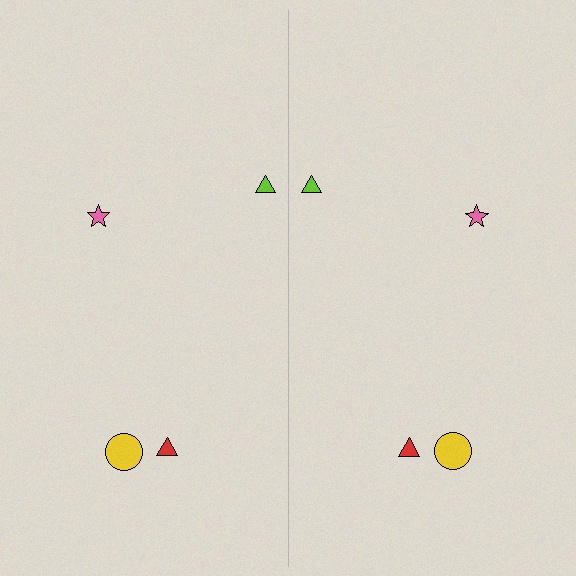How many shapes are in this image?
There are 8 shapes in this image.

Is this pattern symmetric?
Yes, this pattern has bilateral (reflection) symmetry.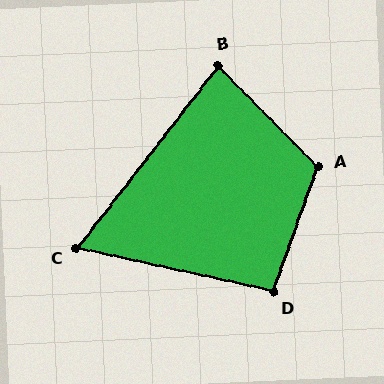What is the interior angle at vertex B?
Approximately 83 degrees (acute).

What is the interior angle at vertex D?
Approximately 97 degrees (obtuse).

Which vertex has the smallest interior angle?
C, at approximately 65 degrees.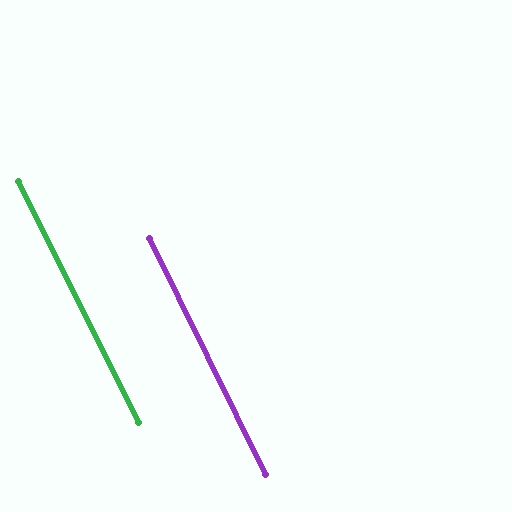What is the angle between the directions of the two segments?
Approximately 1 degree.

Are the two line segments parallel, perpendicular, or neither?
Parallel — their directions differ by only 0.5°.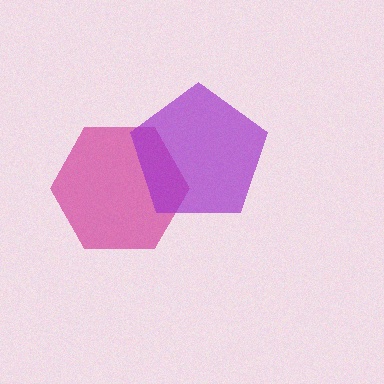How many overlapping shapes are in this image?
There are 2 overlapping shapes in the image.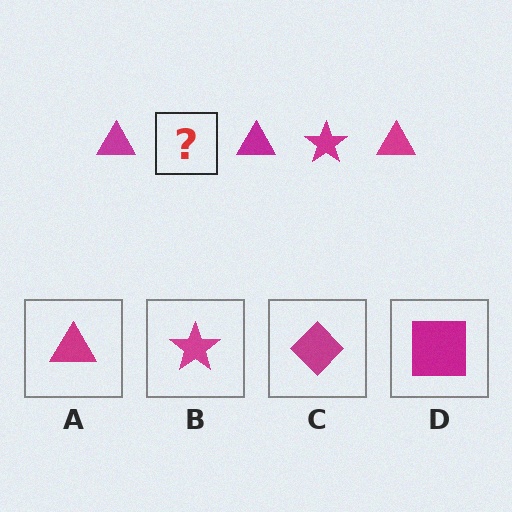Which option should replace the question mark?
Option B.